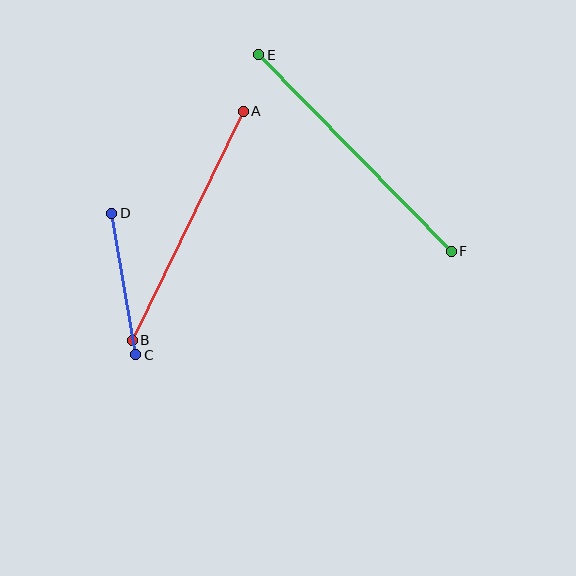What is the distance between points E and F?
The distance is approximately 275 pixels.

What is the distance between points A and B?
The distance is approximately 255 pixels.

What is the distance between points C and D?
The distance is approximately 144 pixels.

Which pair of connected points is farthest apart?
Points E and F are farthest apart.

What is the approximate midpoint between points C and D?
The midpoint is at approximately (124, 284) pixels.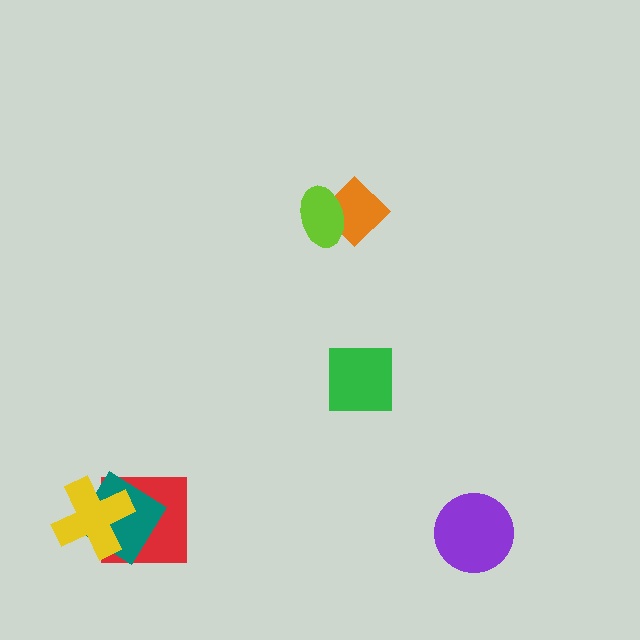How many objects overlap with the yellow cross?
2 objects overlap with the yellow cross.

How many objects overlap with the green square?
0 objects overlap with the green square.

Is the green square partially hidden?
No, no other shape covers it.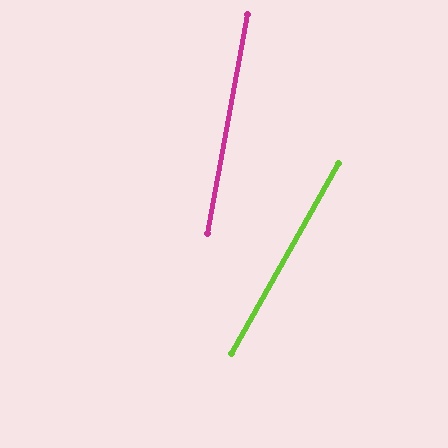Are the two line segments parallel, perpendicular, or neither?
Neither parallel nor perpendicular — they differ by about 19°.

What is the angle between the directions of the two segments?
Approximately 19 degrees.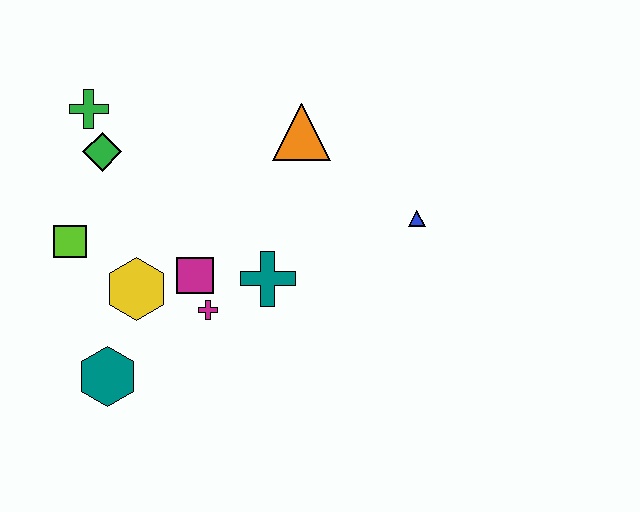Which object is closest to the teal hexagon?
The yellow hexagon is closest to the teal hexagon.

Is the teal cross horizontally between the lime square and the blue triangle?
Yes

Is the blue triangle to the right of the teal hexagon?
Yes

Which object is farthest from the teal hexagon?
The blue triangle is farthest from the teal hexagon.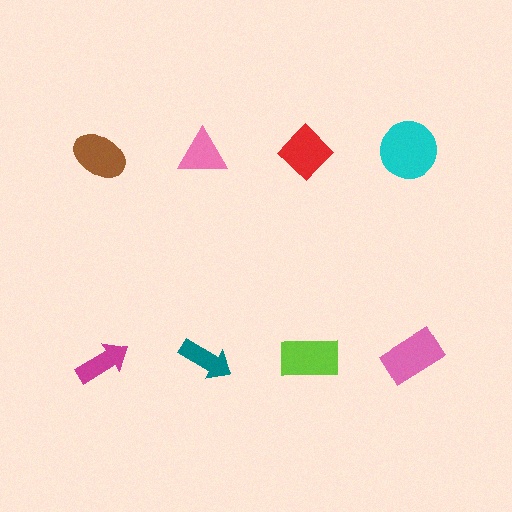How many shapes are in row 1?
4 shapes.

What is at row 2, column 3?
A lime rectangle.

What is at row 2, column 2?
A teal arrow.